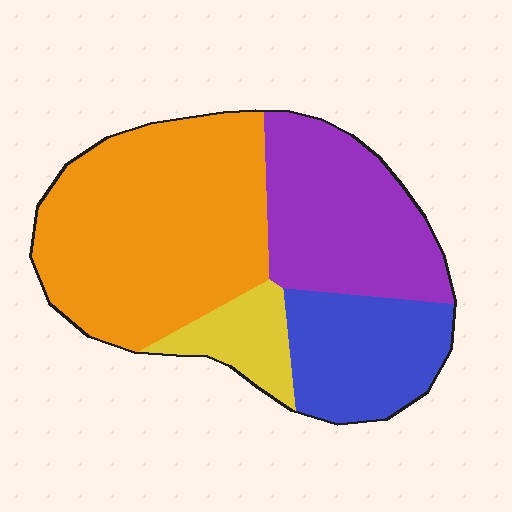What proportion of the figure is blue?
Blue covers 19% of the figure.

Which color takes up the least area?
Yellow, at roughly 10%.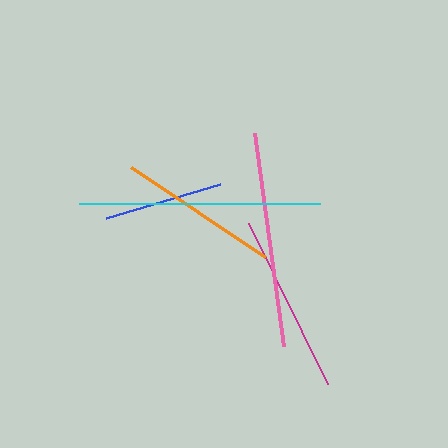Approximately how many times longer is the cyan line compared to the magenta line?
The cyan line is approximately 1.3 times the length of the magenta line.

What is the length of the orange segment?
The orange segment is approximately 162 pixels long.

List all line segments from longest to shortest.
From longest to shortest: cyan, pink, magenta, orange, blue.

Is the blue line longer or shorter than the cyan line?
The cyan line is longer than the blue line.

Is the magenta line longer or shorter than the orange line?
The magenta line is longer than the orange line.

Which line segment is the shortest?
The blue line is the shortest at approximately 119 pixels.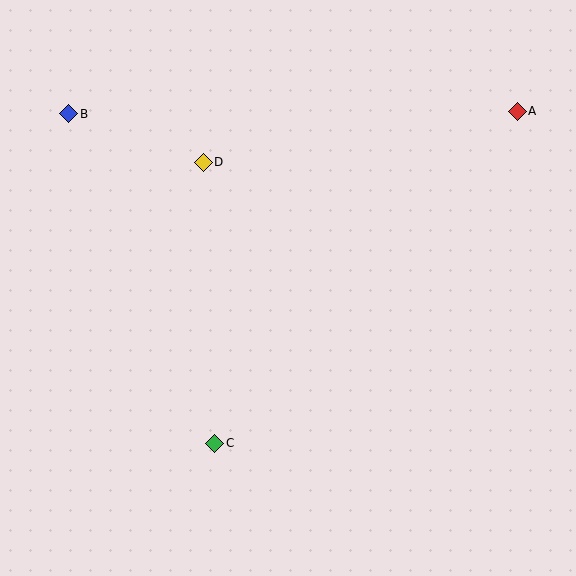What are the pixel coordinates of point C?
Point C is at (215, 443).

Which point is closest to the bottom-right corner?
Point C is closest to the bottom-right corner.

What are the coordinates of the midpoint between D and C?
The midpoint between D and C is at (209, 303).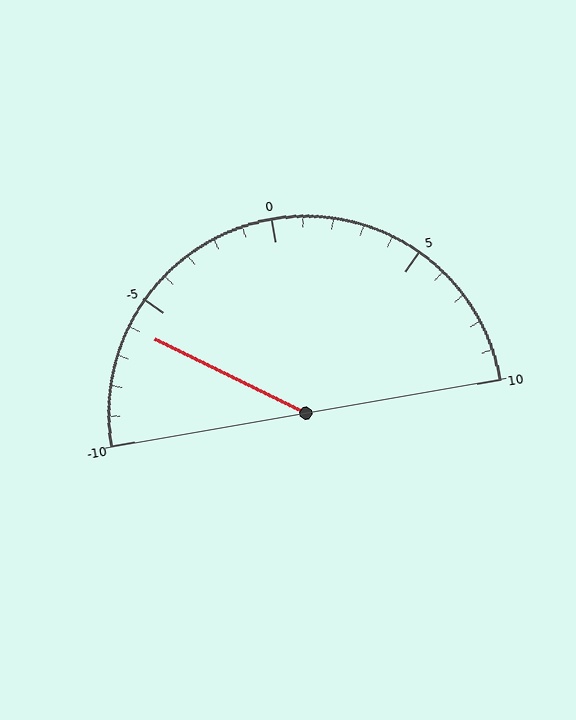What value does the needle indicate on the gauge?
The needle indicates approximately -6.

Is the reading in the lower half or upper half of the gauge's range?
The reading is in the lower half of the range (-10 to 10).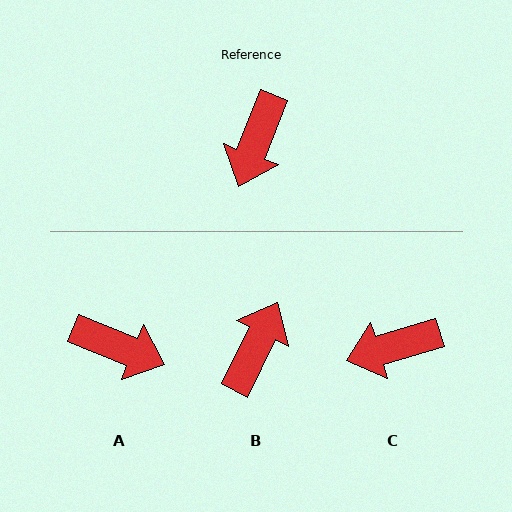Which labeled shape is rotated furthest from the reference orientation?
B, about 175 degrees away.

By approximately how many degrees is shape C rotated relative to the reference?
Approximately 52 degrees clockwise.